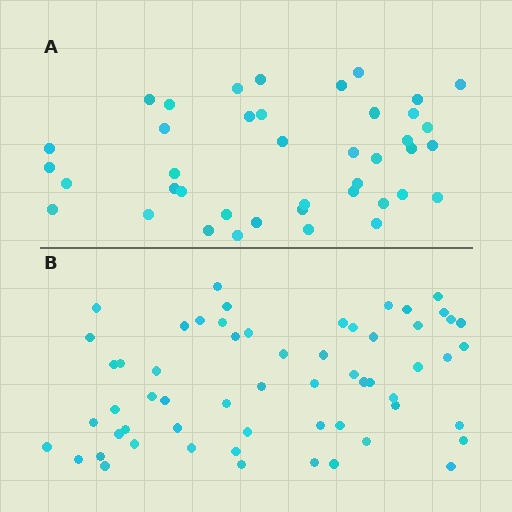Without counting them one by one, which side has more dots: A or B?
Region B (the bottom region) has more dots.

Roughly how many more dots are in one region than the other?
Region B has approximately 20 more dots than region A.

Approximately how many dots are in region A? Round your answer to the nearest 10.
About 40 dots. (The exact count is 41, which rounds to 40.)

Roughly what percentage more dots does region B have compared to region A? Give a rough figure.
About 45% more.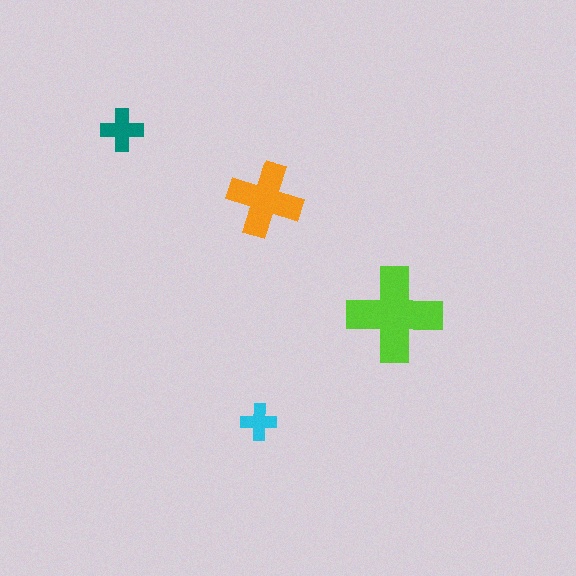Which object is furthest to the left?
The teal cross is leftmost.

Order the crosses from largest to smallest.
the lime one, the orange one, the teal one, the cyan one.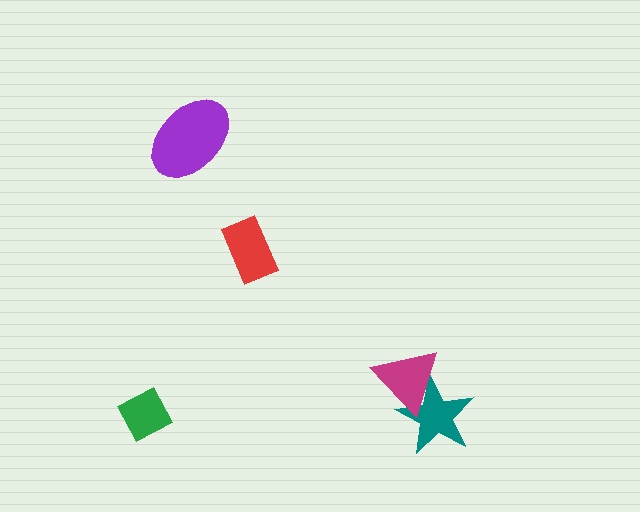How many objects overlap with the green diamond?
0 objects overlap with the green diamond.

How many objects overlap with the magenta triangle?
1 object overlaps with the magenta triangle.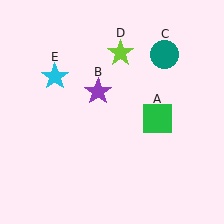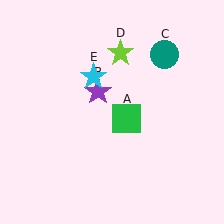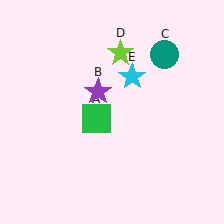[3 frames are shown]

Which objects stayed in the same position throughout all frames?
Purple star (object B) and teal circle (object C) and lime star (object D) remained stationary.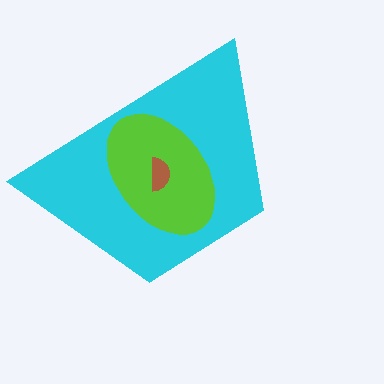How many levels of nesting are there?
3.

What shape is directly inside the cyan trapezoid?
The lime ellipse.